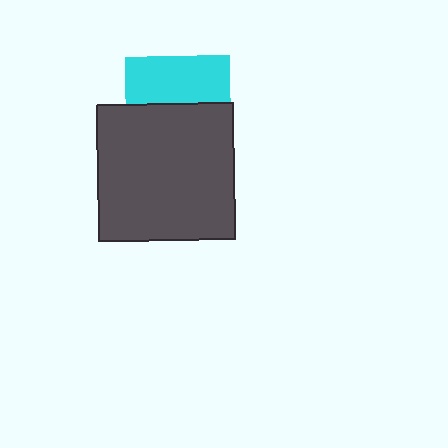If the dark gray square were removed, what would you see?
You would see the complete cyan square.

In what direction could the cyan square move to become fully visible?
The cyan square could move up. That would shift it out from behind the dark gray square entirely.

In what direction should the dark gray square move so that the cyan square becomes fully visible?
The dark gray square should move down. That is the shortest direction to clear the overlap and leave the cyan square fully visible.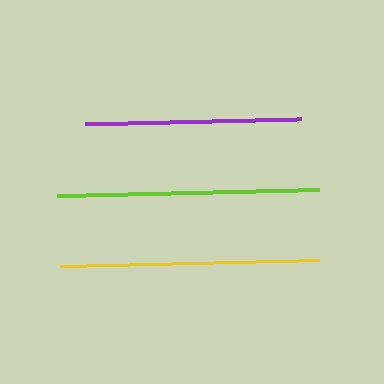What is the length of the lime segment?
The lime segment is approximately 261 pixels long.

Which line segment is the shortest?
The purple line is the shortest at approximately 215 pixels.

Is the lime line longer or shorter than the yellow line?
The lime line is longer than the yellow line.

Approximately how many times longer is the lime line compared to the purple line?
The lime line is approximately 1.2 times the length of the purple line.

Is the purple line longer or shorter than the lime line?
The lime line is longer than the purple line.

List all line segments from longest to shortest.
From longest to shortest: lime, yellow, purple.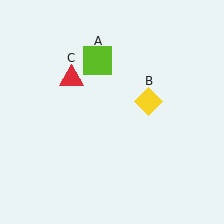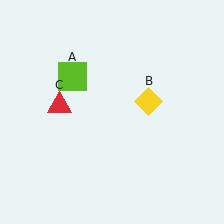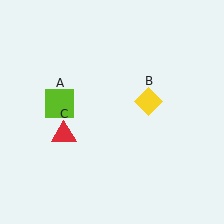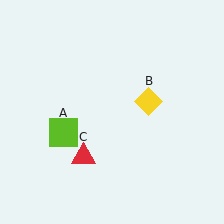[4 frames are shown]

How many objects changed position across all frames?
2 objects changed position: lime square (object A), red triangle (object C).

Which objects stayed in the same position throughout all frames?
Yellow diamond (object B) remained stationary.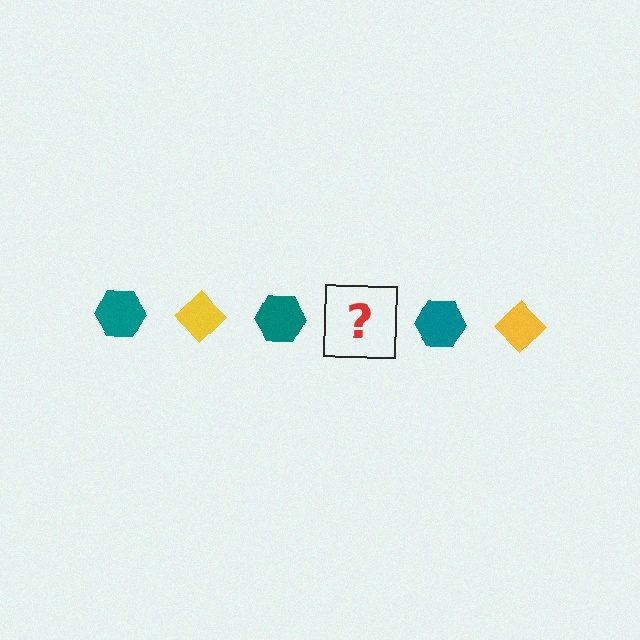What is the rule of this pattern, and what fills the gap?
The rule is that the pattern alternates between teal hexagon and yellow diamond. The gap should be filled with a yellow diamond.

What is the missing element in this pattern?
The missing element is a yellow diamond.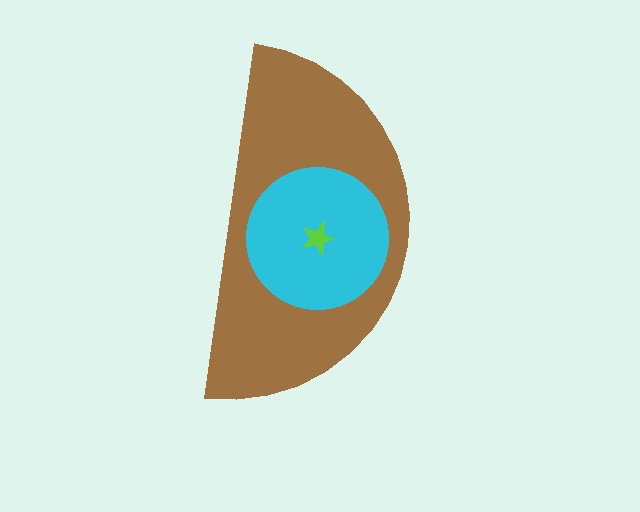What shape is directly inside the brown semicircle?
The cyan circle.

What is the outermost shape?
The brown semicircle.